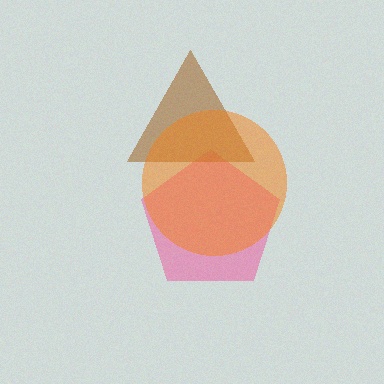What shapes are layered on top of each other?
The layered shapes are: a pink pentagon, a brown triangle, an orange circle.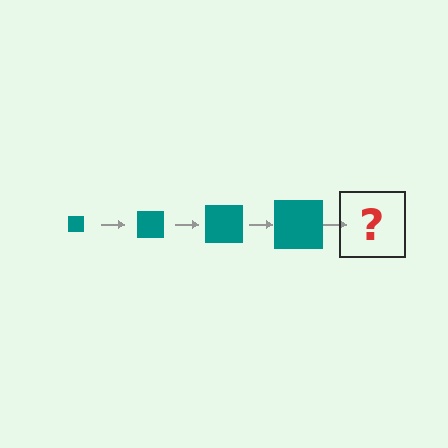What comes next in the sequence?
The next element should be a teal square, larger than the previous one.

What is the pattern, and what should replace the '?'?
The pattern is that the square gets progressively larger each step. The '?' should be a teal square, larger than the previous one.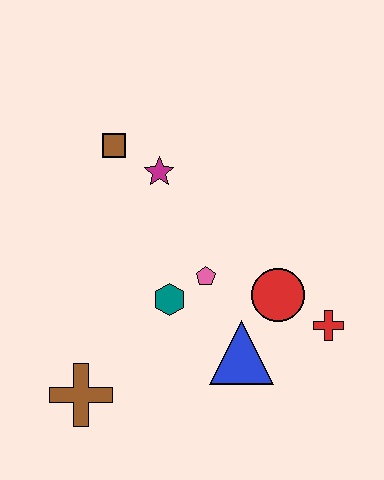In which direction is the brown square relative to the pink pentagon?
The brown square is above the pink pentagon.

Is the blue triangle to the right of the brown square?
Yes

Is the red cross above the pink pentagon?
No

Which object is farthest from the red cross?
The brown square is farthest from the red cross.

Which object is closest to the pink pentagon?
The teal hexagon is closest to the pink pentagon.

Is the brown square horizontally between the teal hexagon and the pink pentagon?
No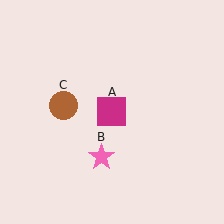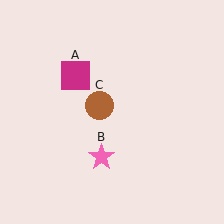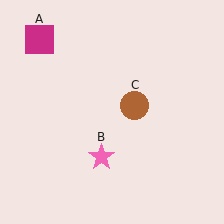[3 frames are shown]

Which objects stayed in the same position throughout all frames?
Pink star (object B) remained stationary.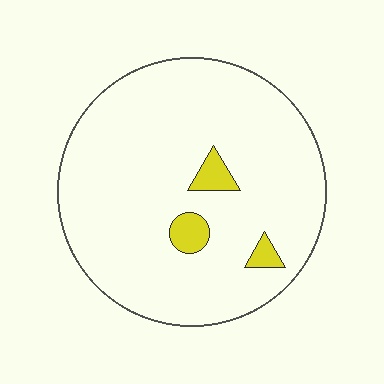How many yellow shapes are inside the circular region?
3.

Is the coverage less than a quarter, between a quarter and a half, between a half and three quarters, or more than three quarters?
Less than a quarter.